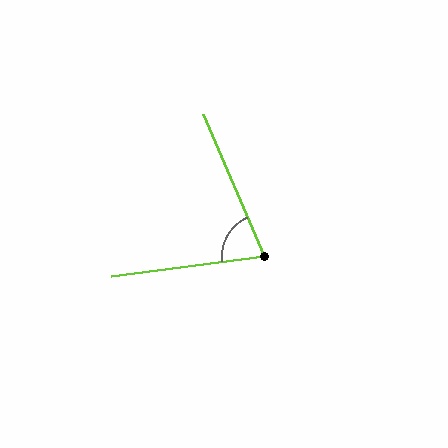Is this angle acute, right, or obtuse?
It is acute.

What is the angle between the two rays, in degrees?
Approximately 75 degrees.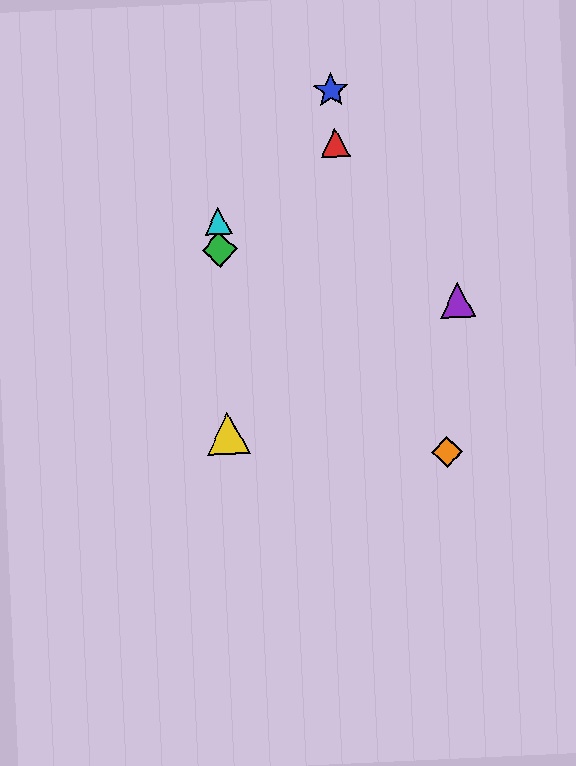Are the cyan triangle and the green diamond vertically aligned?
Yes, both are at x≈218.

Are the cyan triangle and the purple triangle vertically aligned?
No, the cyan triangle is at x≈218 and the purple triangle is at x≈457.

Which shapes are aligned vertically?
The green diamond, the yellow triangle, the cyan triangle are aligned vertically.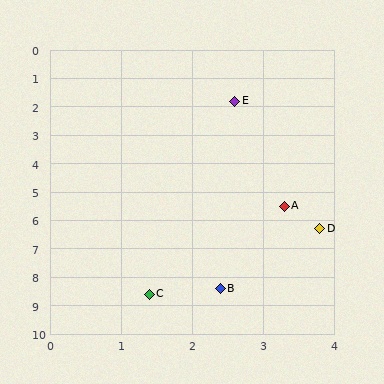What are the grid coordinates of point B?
Point B is at approximately (2.4, 8.4).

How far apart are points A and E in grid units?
Points A and E are about 3.8 grid units apart.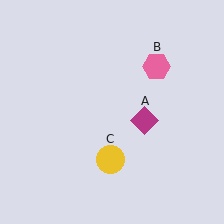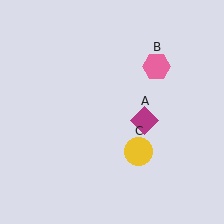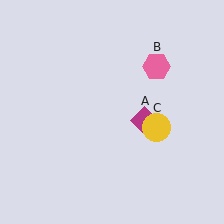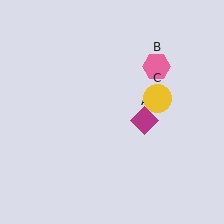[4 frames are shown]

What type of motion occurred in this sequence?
The yellow circle (object C) rotated counterclockwise around the center of the scene.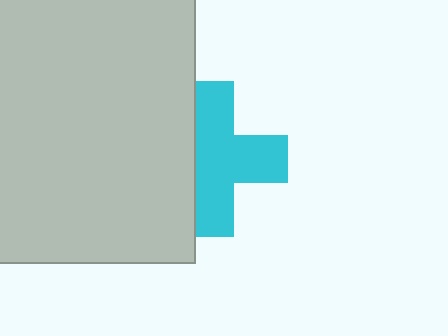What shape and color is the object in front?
The object in front is a light gray rectangle.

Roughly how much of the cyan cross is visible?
Most of it is visible (roughly 67%).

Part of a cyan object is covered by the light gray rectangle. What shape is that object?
It is a cross.